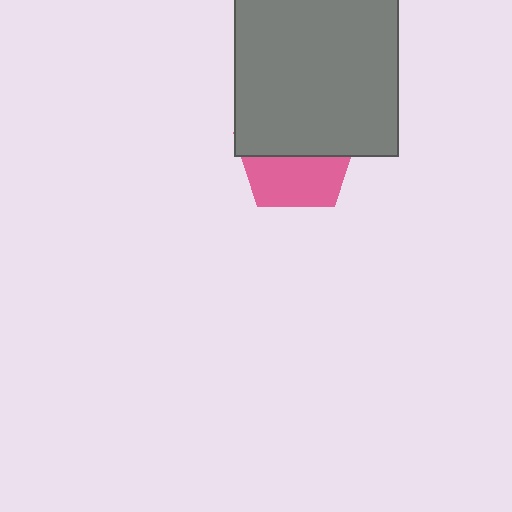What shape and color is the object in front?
The object in front is a gray rectangle.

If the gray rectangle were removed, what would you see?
You would see the complete pink pentagon.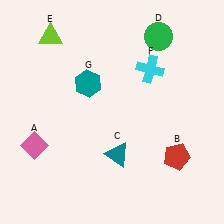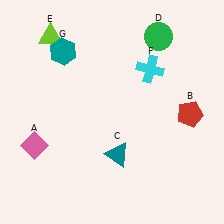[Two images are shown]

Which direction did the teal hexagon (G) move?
The teal hexagon (G) moved up.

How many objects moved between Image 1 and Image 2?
2 objects moved between the two images.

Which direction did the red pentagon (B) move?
The red pentagon (B) moved up.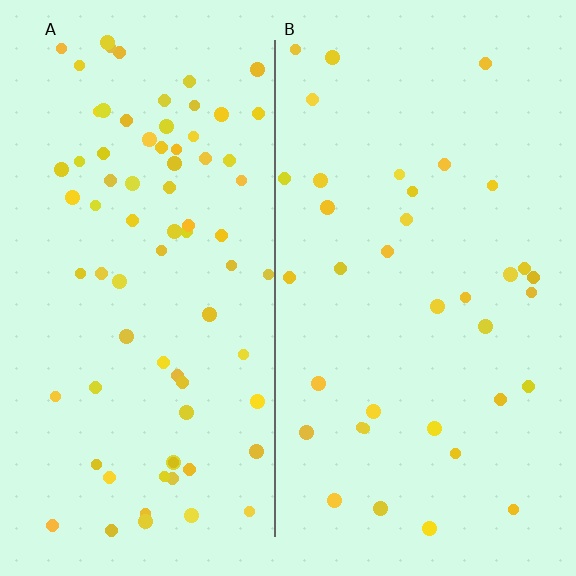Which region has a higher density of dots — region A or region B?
A (the left).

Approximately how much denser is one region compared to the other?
Approximately 2.1× — region A over region B.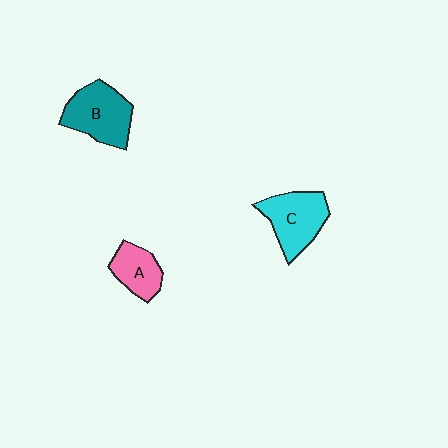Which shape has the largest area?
Shape B (teal).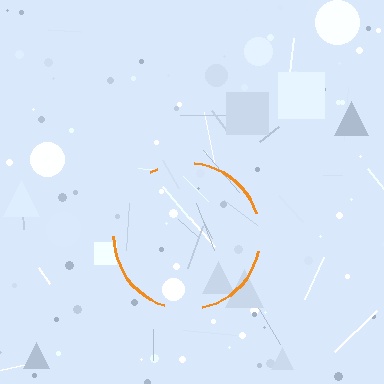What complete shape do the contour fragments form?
The contour fragments form a circle.